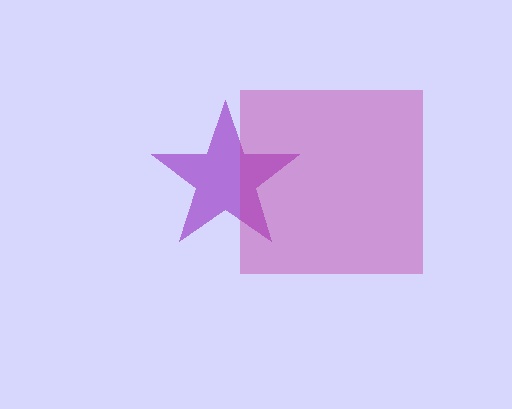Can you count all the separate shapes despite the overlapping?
Yes, there are 2 separate shapes.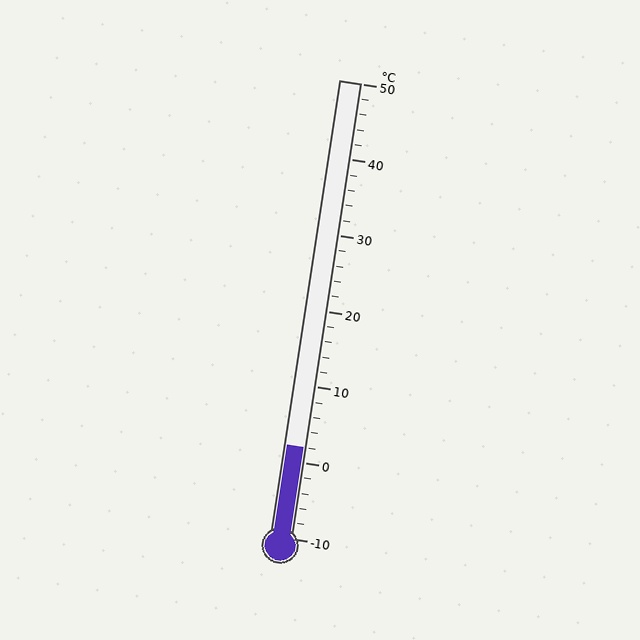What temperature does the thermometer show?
The thermometer shows approximately 2°C.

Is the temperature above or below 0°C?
The temperature is above 0°C.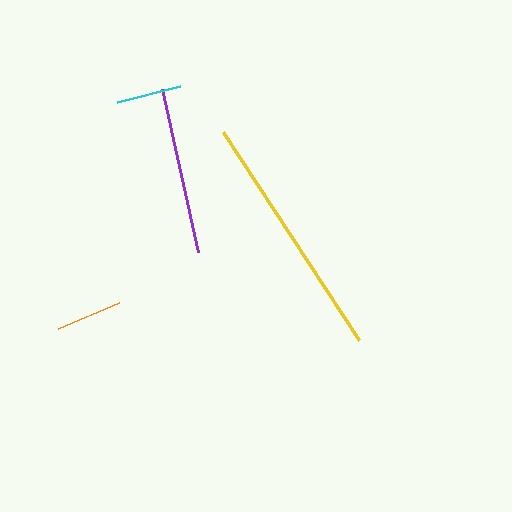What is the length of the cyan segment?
The cyan segment is approximately 65 pixels long.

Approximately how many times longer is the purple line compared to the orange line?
The purple line is approximately 2.5 times the length of the orange line.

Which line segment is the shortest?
The cyan line is the shortest at approximately 65 pixels.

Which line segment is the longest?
The yellow line is the longest at approximately 249 pixels.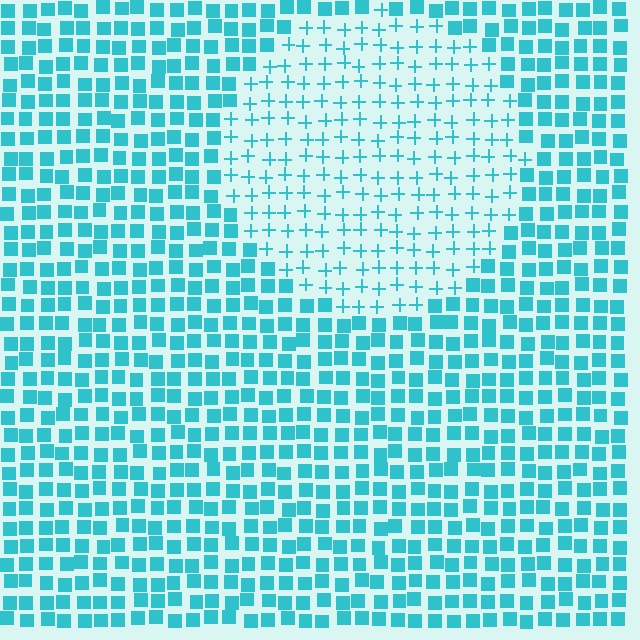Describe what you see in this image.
The image is filled with small cyan elements arranged in a uniform grid. A circle-shaped region contains plus signs, while the surrounding area contains squares. The boundary is defined purely by the change in element shape.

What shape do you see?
I see a circle.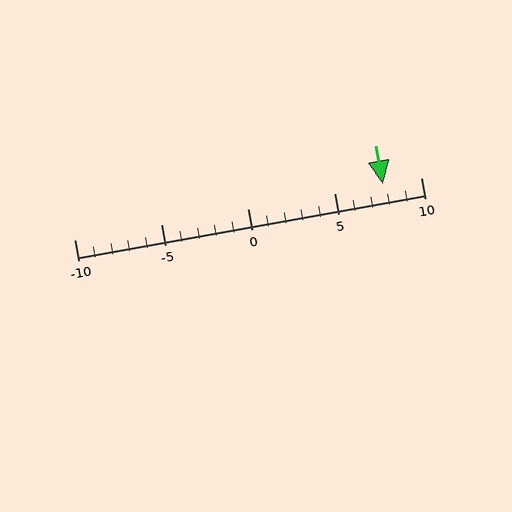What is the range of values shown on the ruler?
The ruler shows values from -10 to 10.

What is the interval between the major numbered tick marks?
The major tick marks are spaced 5 units apart.